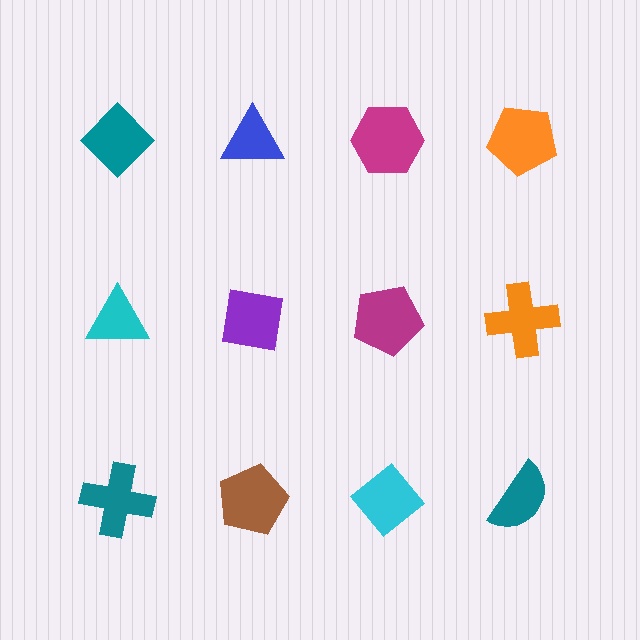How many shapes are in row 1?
4 shapes.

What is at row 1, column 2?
A blue triangle.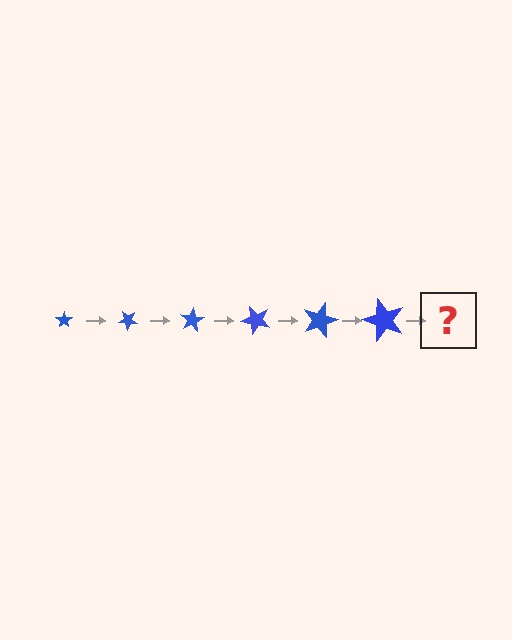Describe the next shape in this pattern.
It should be a star, larger than the previous one and rotated 240 degrees from the start.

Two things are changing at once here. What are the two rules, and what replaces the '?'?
The two rules are that the star grows larger each step and it rotates 40 degrees each step. The '?' should be a star, larger than the previous one and rotated 240 degrees from the start.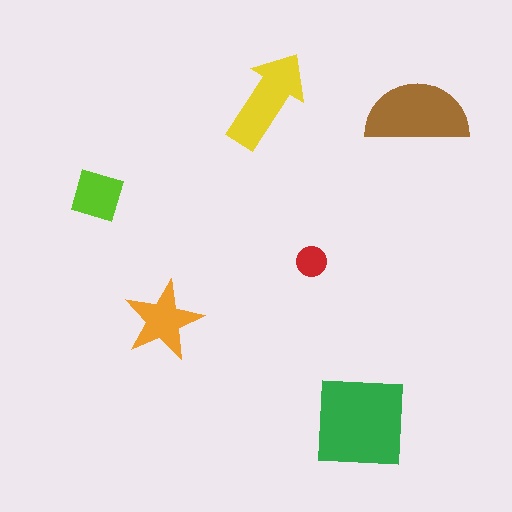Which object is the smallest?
The red circle.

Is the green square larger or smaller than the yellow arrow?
Larger.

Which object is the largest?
The green square.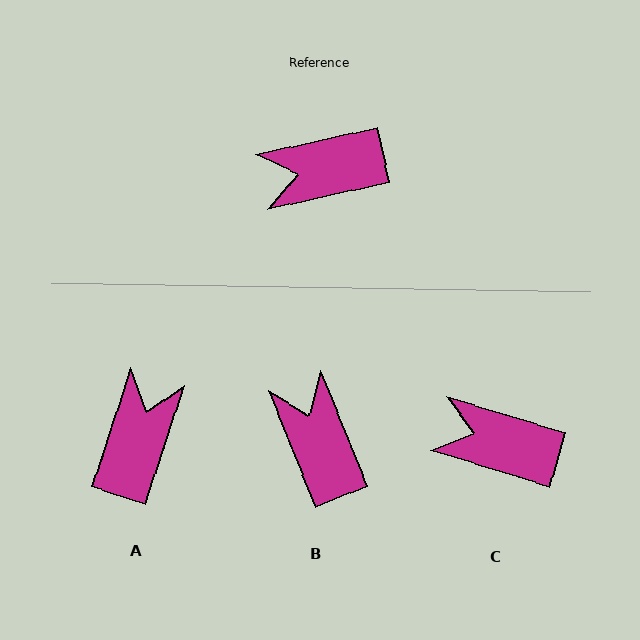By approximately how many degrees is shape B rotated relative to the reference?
Approximately 81 degrees clockwise.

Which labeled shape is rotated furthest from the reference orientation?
A, about 121 degrees away.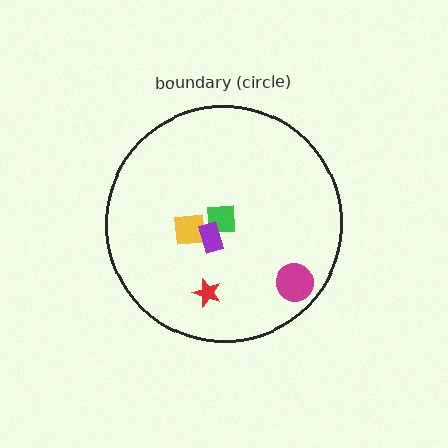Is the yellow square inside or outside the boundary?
Inside.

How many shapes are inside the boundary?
5 inside, 0 outside.